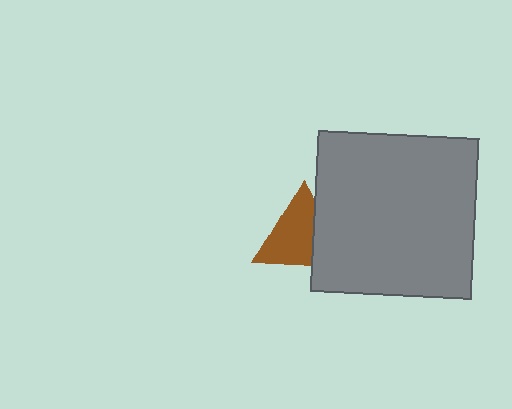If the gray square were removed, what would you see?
You would see the complete brown triangle.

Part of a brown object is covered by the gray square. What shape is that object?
It is a triangle.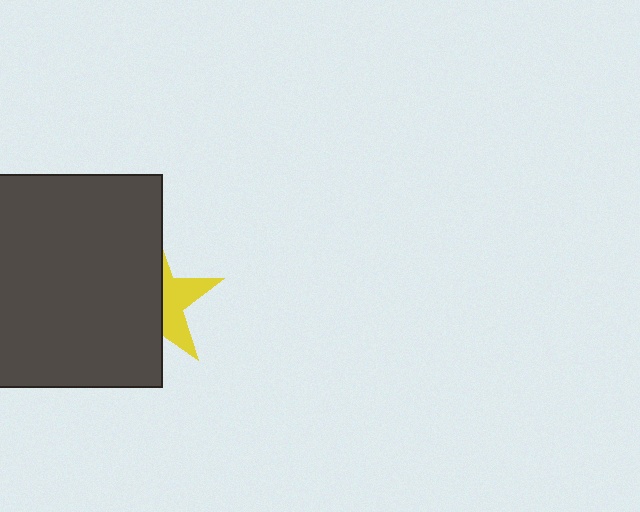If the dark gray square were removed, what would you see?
You would see the complete yellow star.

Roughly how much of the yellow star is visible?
A small part of it is visible (roughly 38%).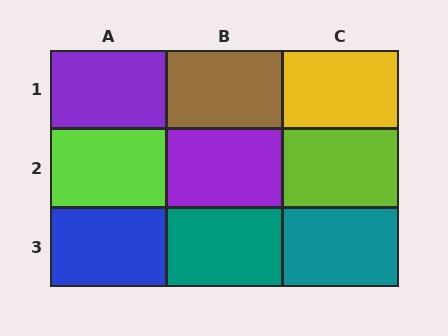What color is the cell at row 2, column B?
Purple.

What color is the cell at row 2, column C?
Lime.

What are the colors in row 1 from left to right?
Purple, brown, yellow.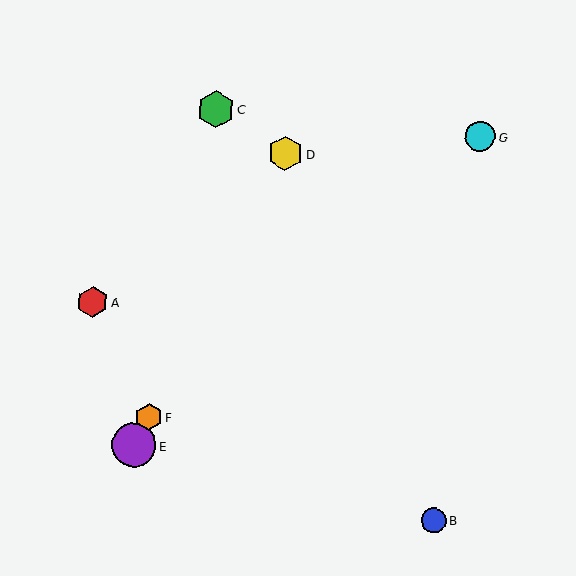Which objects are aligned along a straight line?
Objects D, E, F are aligned along a straight line.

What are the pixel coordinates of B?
Object B is at (434, 521).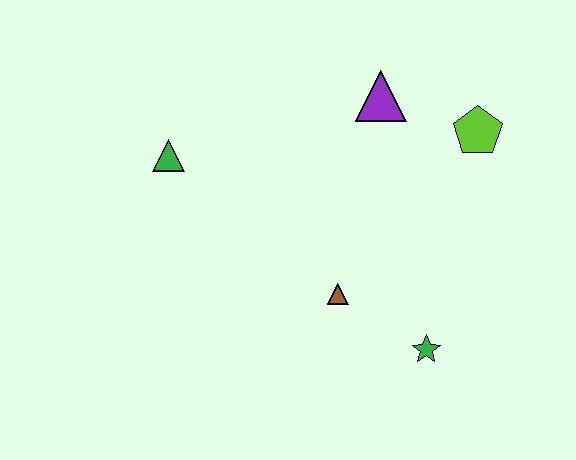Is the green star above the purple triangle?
No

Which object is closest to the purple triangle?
The lime pentagon is closest to the purple triangle.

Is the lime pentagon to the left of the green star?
No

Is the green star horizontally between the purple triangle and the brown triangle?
No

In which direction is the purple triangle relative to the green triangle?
The purple triangle is to the right of the green triangle.